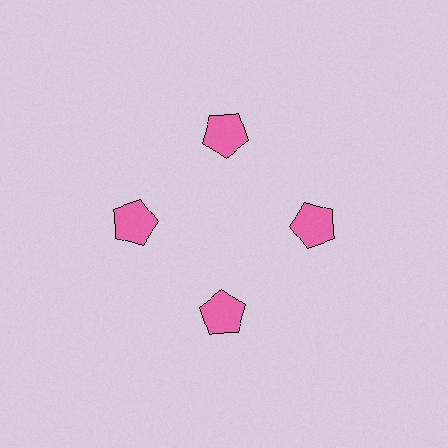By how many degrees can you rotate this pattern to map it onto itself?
The pattern maps onto itself every 90 degrees of rotation.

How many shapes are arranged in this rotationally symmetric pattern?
There are 4 shapes, arranged in 4 groups of 1.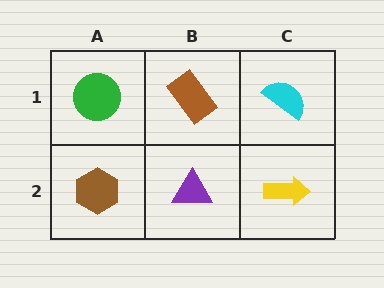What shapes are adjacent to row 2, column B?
A brown rectangle (row 1, column B), a brown hexagon (row 2, column A), a yellow arrow (row 2, column C).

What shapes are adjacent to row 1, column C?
A yellow arrow (row 2, column C), a brown rectangle (row 1, column B).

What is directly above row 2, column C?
A cyan semicircle.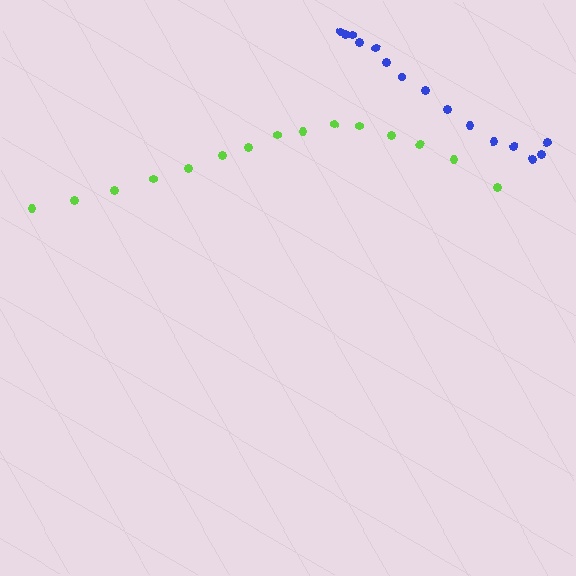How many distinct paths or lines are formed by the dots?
There are 2 distinct paths.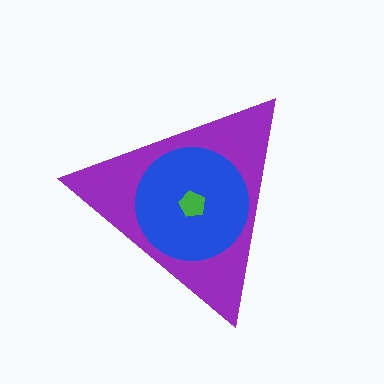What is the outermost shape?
The purple triangle.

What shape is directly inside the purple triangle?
The blue circle.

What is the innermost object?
The green pentagon.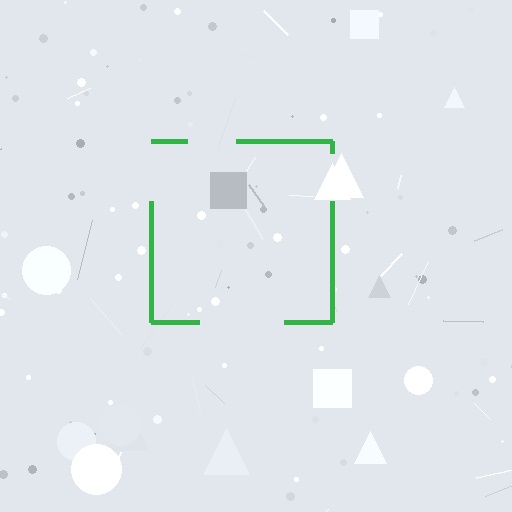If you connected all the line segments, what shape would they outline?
They would outline a square.